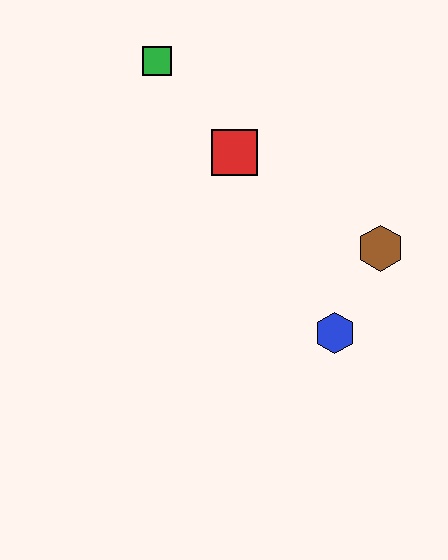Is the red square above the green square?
No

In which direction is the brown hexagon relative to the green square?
The brown hexagon is to the right of the green square.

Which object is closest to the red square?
The green square is closest to the red square.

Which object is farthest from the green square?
The blue hexagon is farthest from the green square.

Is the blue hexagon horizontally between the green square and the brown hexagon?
Yes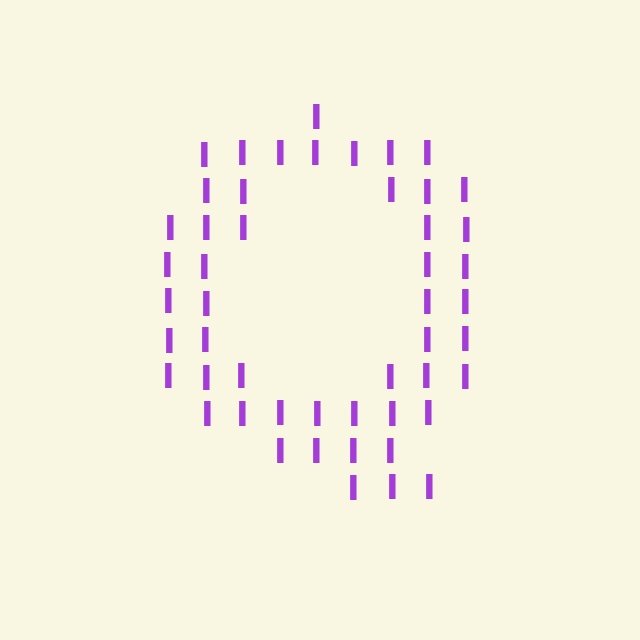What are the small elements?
The small elements are letter I's.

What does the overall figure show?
The overall figure shows the letter Q.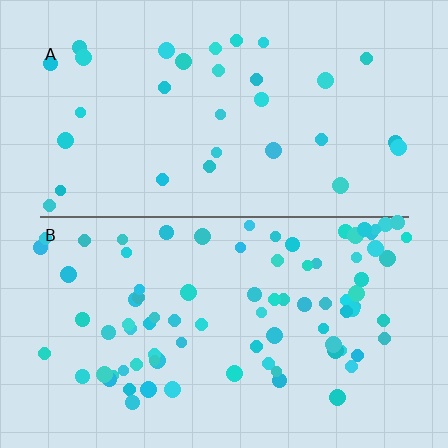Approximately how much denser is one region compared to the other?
Approximately 2.7× — region B over region A.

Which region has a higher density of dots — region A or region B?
B (the bottom).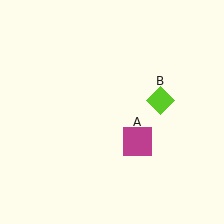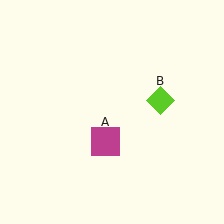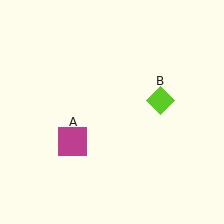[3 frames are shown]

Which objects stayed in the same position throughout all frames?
Lime diamond (object B) remained stationary.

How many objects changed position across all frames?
1 object changed position: magenta square (object A).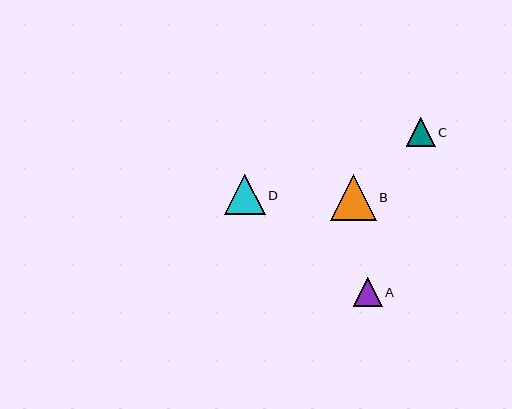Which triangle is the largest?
Triangle B is the largest with a size of approximately 46 pixels.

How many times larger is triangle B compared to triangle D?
Triangle B is approximately 1.1 times the size of triangle D.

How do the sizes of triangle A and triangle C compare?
Triangle A and triangle C are approximately the same size.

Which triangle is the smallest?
Triangle C is the smallest with a size of approximately 29 pixels.